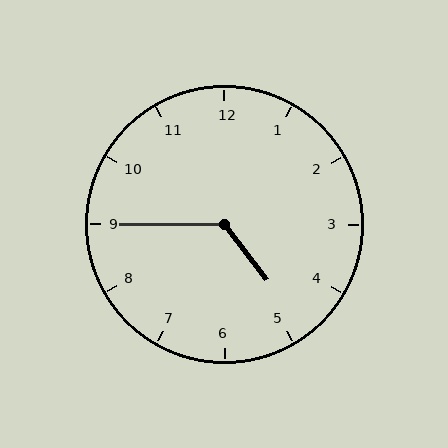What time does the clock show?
4:45.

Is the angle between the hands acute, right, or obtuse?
It is obtuse.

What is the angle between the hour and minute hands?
Approximately 128 degrees.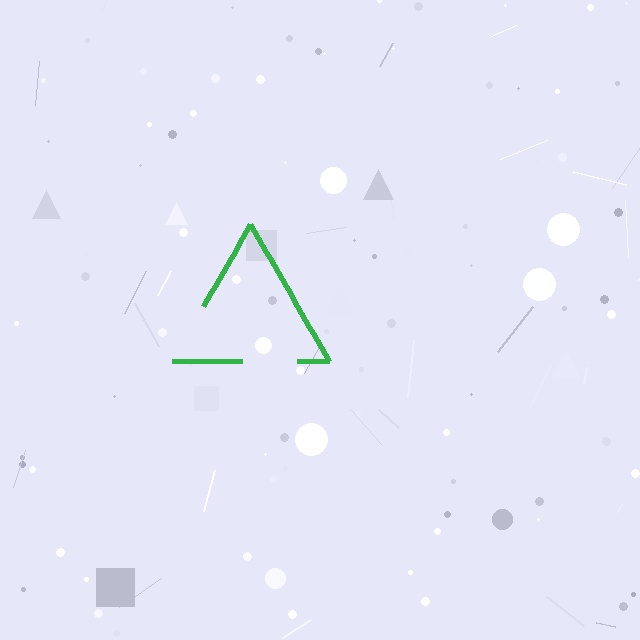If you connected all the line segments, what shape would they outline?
They would outline a triangle.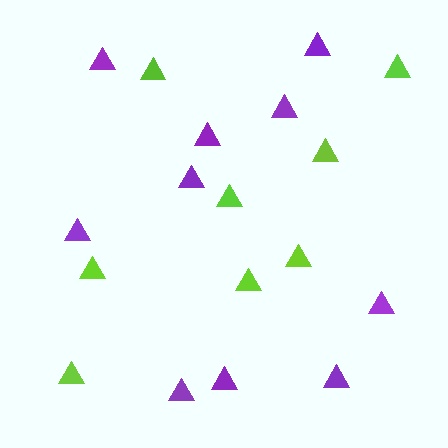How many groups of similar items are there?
There are 2 groups: one group of lime triangles (8) and one group of purple triangles (10).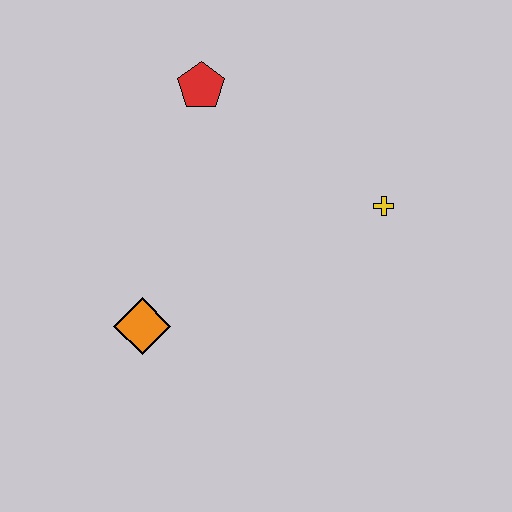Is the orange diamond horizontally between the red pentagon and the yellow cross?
No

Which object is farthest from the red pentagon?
The orange diamond is farthest from the red pentagon.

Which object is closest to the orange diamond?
The red pentagon is closest to the orange diamond.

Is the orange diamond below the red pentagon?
Yes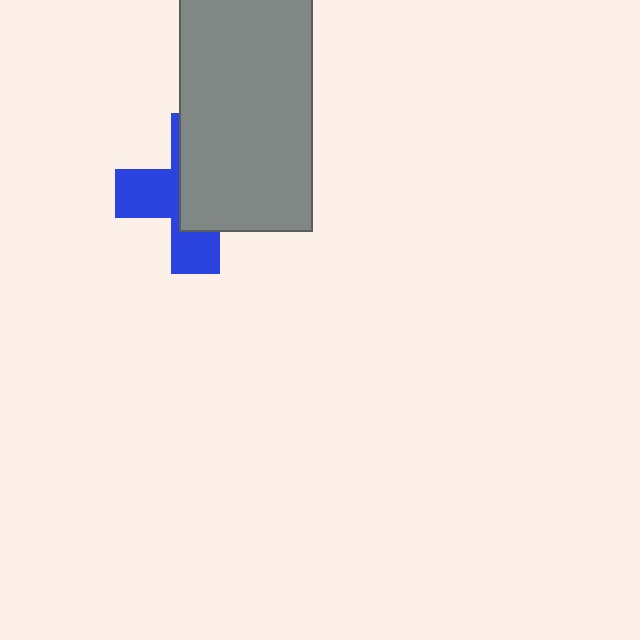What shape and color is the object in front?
The object in front is a gray rectangle.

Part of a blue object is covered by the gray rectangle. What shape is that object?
It is a cross.